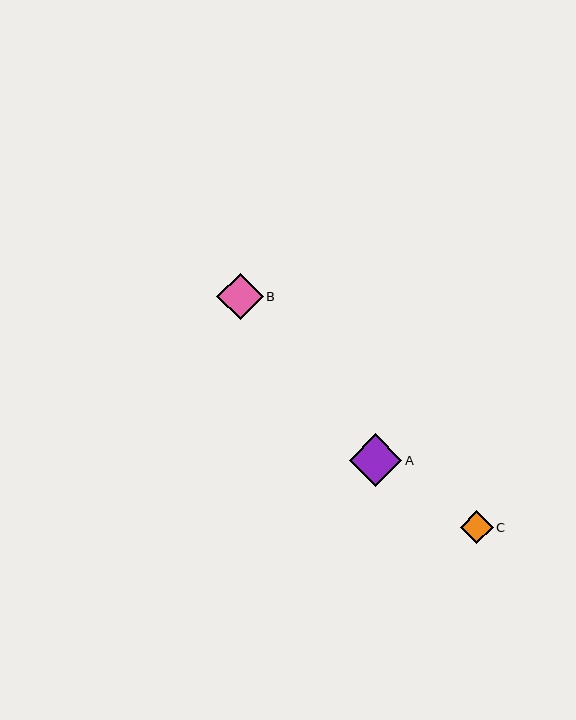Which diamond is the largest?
Diamond A is the largest with a size of approximately 53 pixels.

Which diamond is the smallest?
Diamond C is the smallest with a size of approximately 33 pixels.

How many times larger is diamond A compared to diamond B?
Diamond A is approximately 1.1 times the size of diamond B.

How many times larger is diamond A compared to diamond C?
Diamond A is approximately 1.6 times the size of diamond C.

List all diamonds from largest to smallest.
From largest to smallest: A, B, C.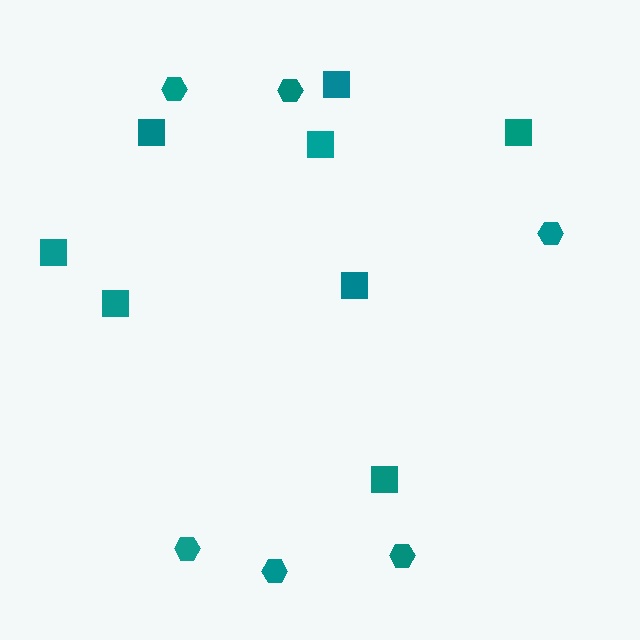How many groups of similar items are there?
There are 2 groups: one group of hexagons (6) and one group of squares (8).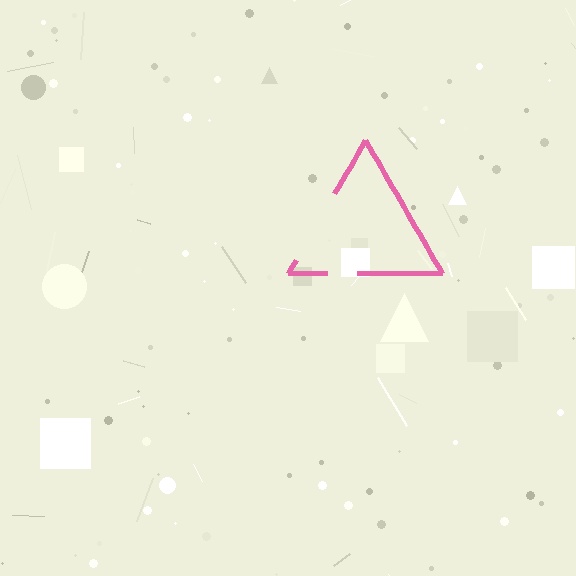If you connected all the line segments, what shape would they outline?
They would outline a triangle.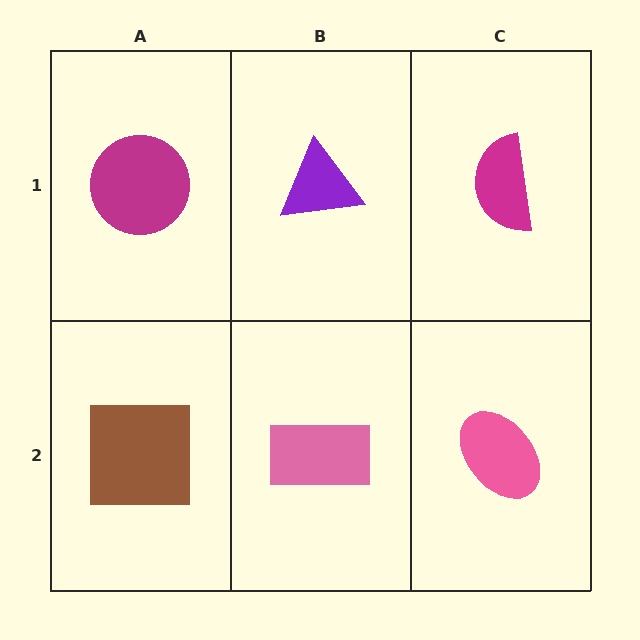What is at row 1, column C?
A magenta semicircle.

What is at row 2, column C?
A pink ellipse.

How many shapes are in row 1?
3 shapes.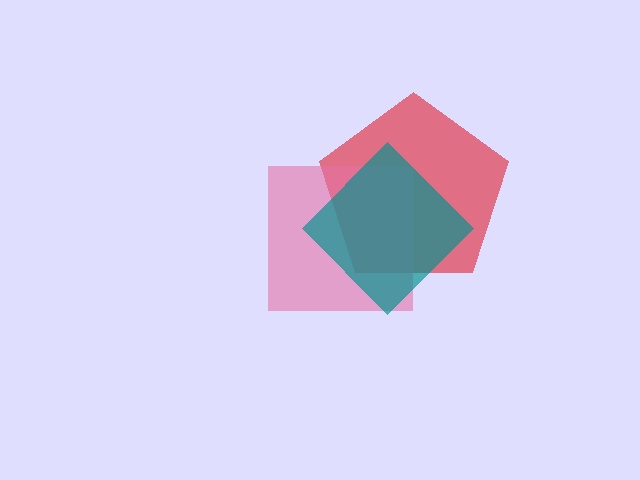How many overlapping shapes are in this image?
There are 3 overlapping shapes in the image.